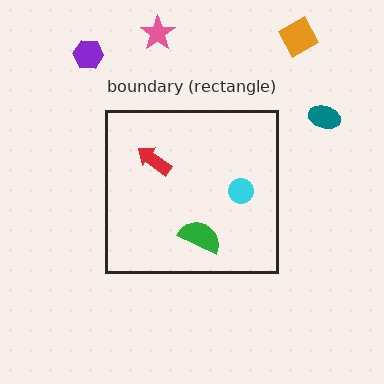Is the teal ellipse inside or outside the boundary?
Outside.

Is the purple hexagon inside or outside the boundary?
Outside.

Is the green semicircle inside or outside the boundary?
Inside.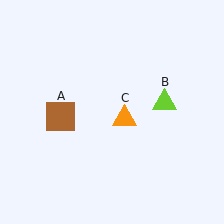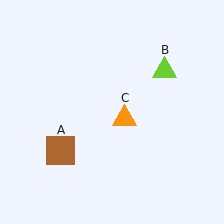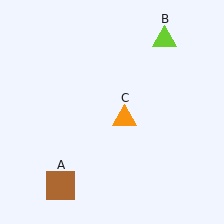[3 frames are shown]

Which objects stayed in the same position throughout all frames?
Orange triangle (object C) remained stationary.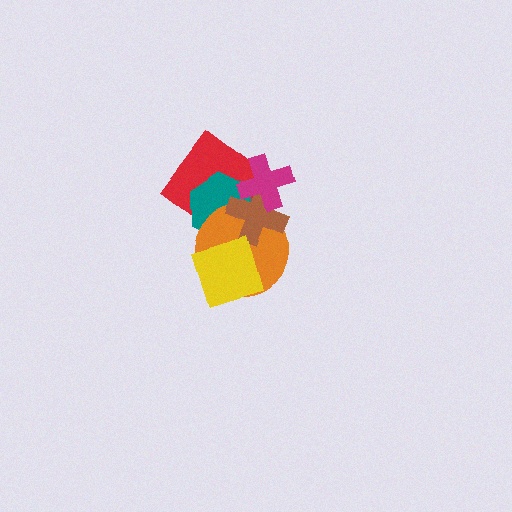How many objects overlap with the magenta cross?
3 objects overlap with the magenta cross.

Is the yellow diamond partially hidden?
No, no other shape covers it.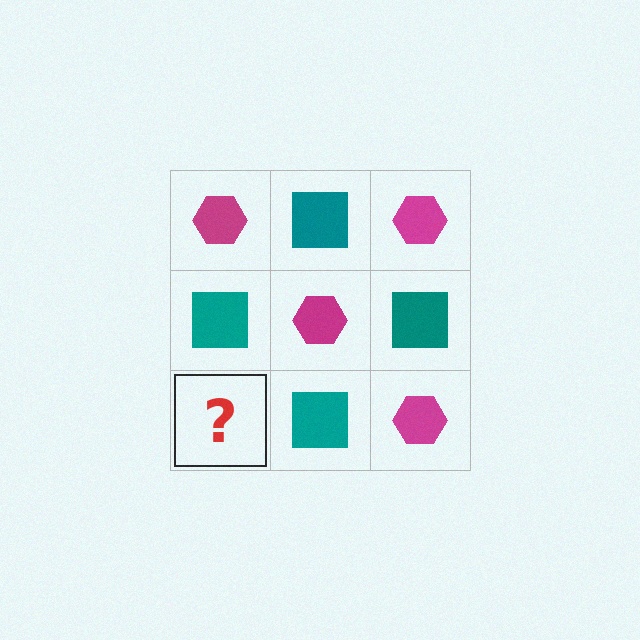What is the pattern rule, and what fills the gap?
The rule is that it alternates magenta hexagon and teal square in a checkerboard pattern. The gap should be filled with a magenta hexagon.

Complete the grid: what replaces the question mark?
The question mark should be replaced with a magenta hexagon.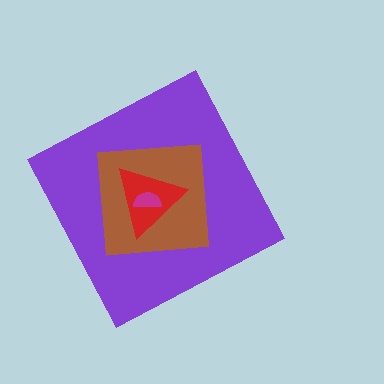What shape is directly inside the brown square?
The red triangle.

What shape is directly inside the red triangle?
The magenta semicircle.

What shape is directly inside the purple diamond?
The brown square.